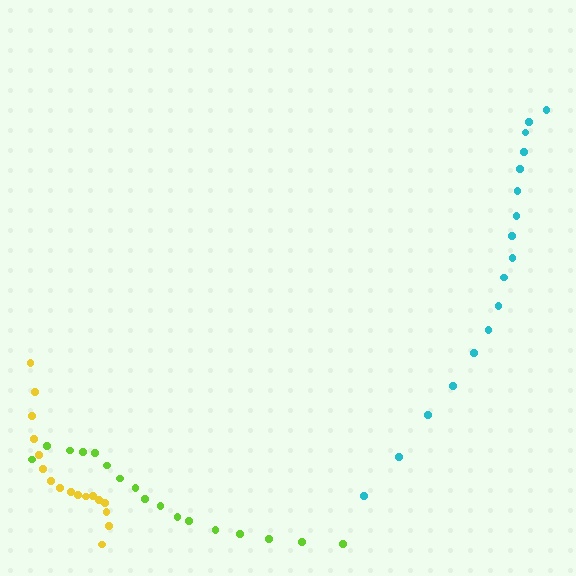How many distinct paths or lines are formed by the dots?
There are 3 distinct paths.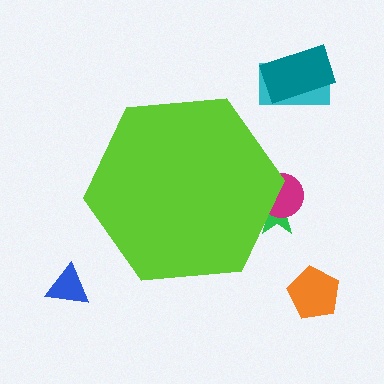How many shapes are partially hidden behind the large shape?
2 shapes are partially hidden.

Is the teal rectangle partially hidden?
No, the teal rectangle is fully visible.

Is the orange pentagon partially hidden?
No, the orange pentagon is fully visible.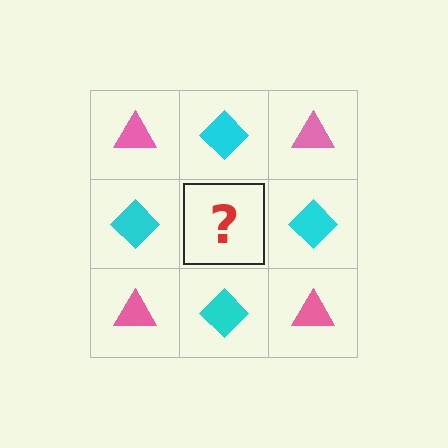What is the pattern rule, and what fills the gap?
The rule is that it alternates pink triangle and cyan diamond in a checkerboard pattern. The gap should be filled with a pink triangle.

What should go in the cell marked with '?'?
The missing cell should contain a pink triangle.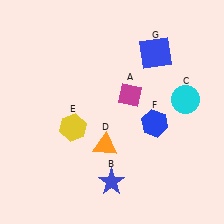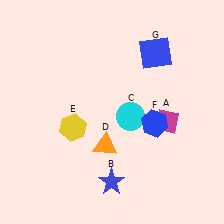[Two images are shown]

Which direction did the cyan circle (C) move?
The cyan circle (C) moved left.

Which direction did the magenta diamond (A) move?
The magenta diamond (A) moved right.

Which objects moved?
The objects that moved are: the magenta diamond (A), the cyan circle (C).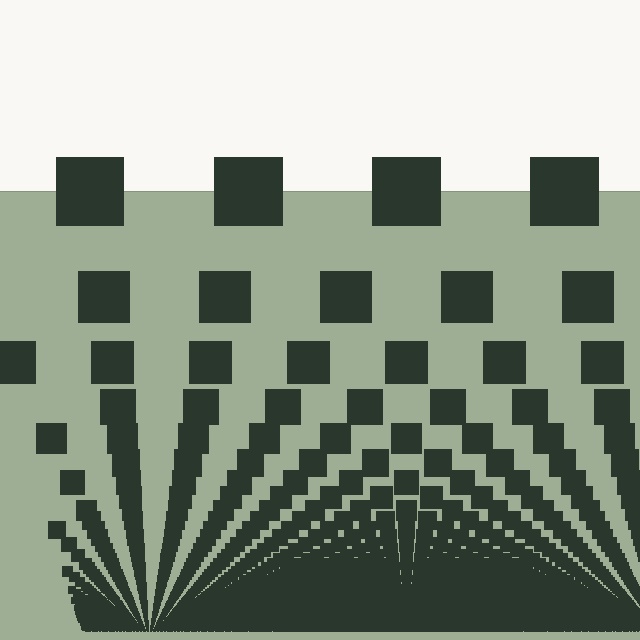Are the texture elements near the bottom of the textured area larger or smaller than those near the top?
Smaller. The gradient is inverted — elements near the bottom are smaller and denser.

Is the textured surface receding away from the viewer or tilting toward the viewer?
The surface appears to tilt toward the viewer. Texture elements get larger and sparser toward the top.